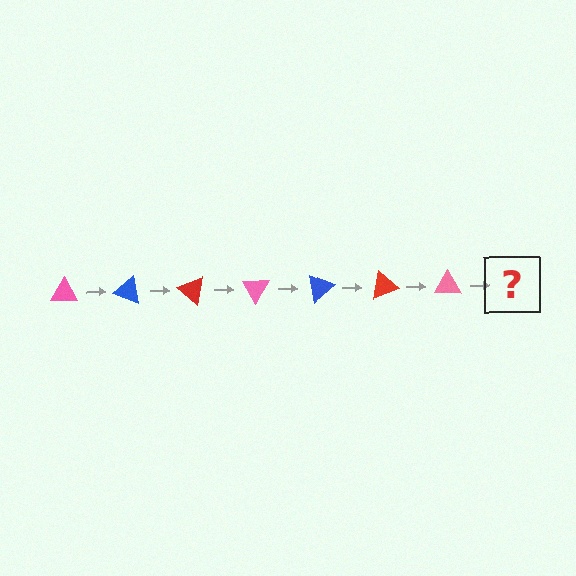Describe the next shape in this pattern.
It should be a blue triangle, rotated 140 degrees from the start.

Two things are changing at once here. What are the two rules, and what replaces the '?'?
The two rules are that it rotates 20 degrees each step and the color cycles through pink, blue, and red. The '?' should be a blue triangle, rotated 140 degrees from the start.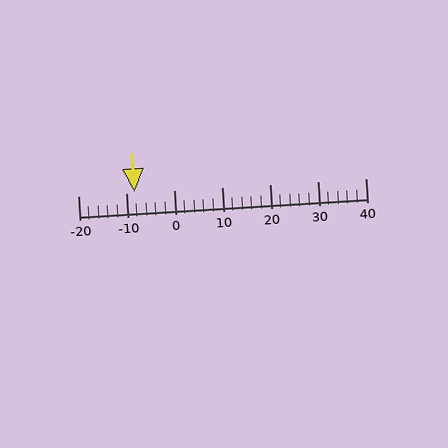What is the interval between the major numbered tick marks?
The major tick marks are spaced 10 units apart.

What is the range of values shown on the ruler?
The ruler shows values from -20 to 40.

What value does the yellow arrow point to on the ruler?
The yellow arrow points to approximately -8.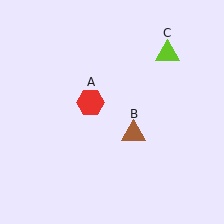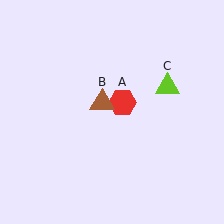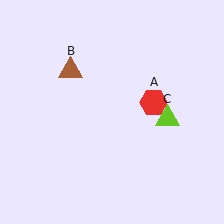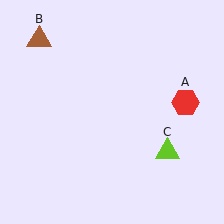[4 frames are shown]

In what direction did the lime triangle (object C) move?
The lime triangle (object C) moved down.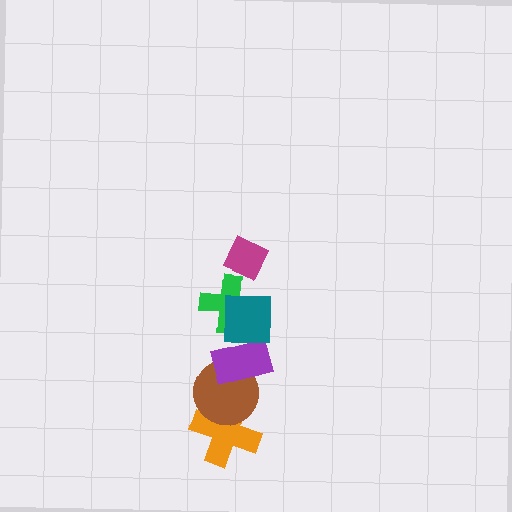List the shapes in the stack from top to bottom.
From top to bottom: the magenta diamond, the teal square, the green cross, the purple rectangle, the brown circle, the orange cross.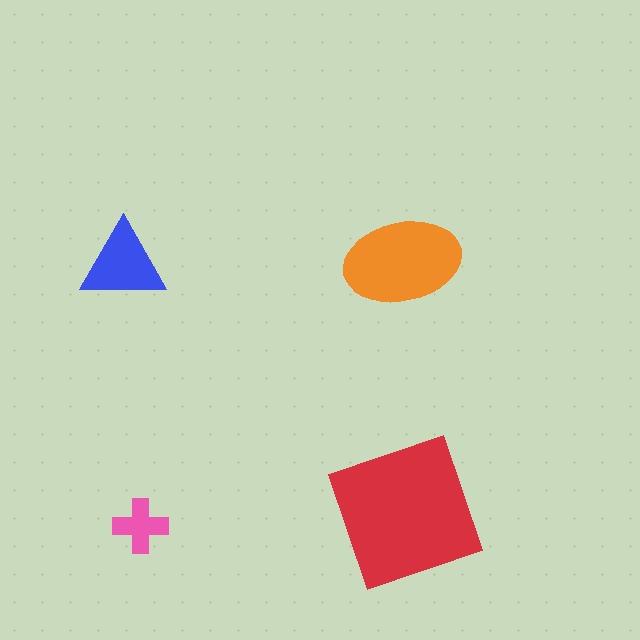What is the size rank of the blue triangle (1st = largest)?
3rd.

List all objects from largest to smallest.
The red square, the orange ellipse, the blue triangle, the pink cross.